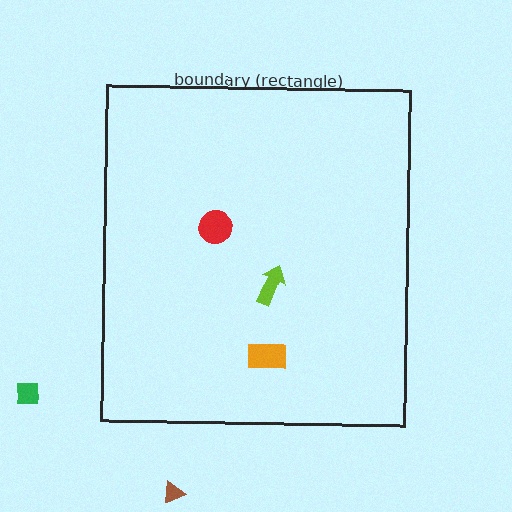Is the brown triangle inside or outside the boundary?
Outside.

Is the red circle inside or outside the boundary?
Inside.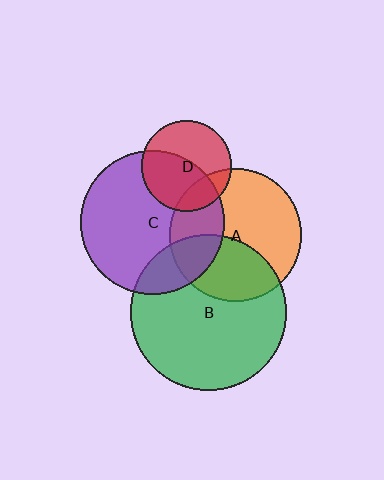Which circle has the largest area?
Circle B (green).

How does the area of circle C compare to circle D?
Approximately 2.5 times.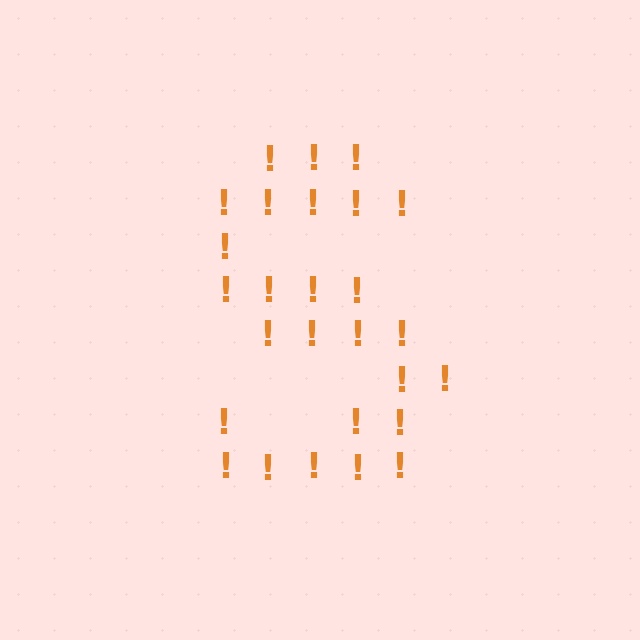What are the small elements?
The small elements are exclamation marks.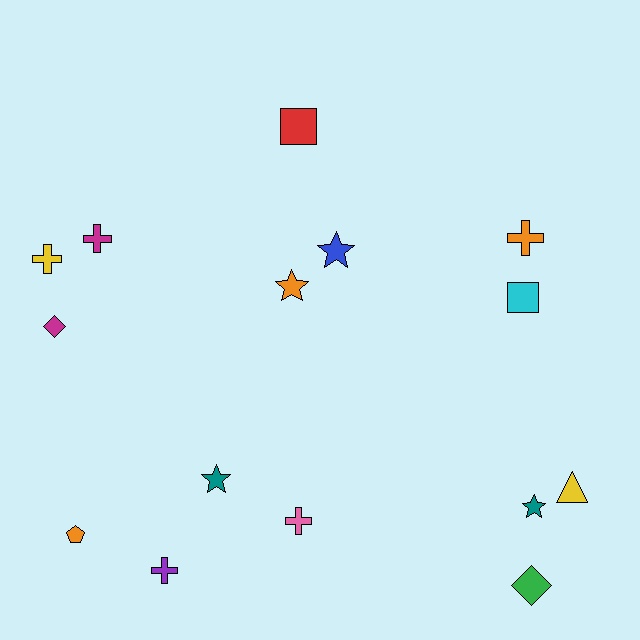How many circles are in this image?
There are no circles.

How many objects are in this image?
There are 15 objects.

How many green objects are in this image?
There is 1 green object.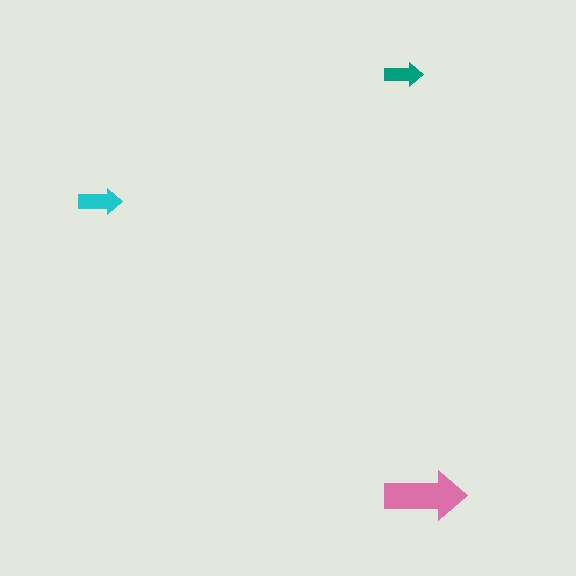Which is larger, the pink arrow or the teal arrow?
The pink one.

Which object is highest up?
The teal arrow is topmost.